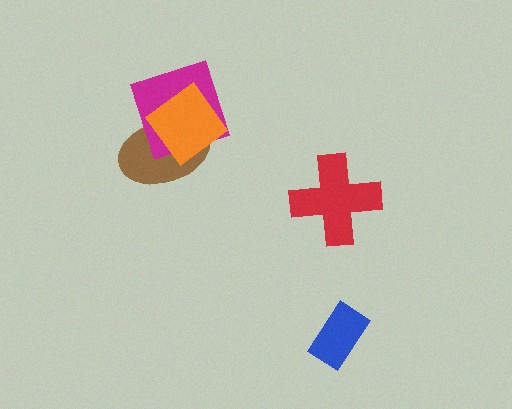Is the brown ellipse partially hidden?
Yes, it is partially covered by another shape.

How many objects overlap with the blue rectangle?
0 objects overlap with the blue rectangle.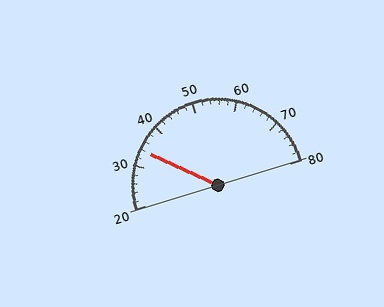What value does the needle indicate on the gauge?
The needle indicates approximately 34.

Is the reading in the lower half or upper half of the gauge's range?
The reading is in the lower half of the range (20 to 80).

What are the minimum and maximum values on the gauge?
The gauge ranges from 20 to 80.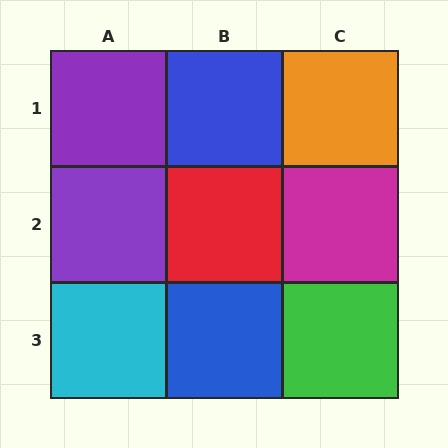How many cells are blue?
2 cells are blue.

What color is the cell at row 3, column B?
Blue.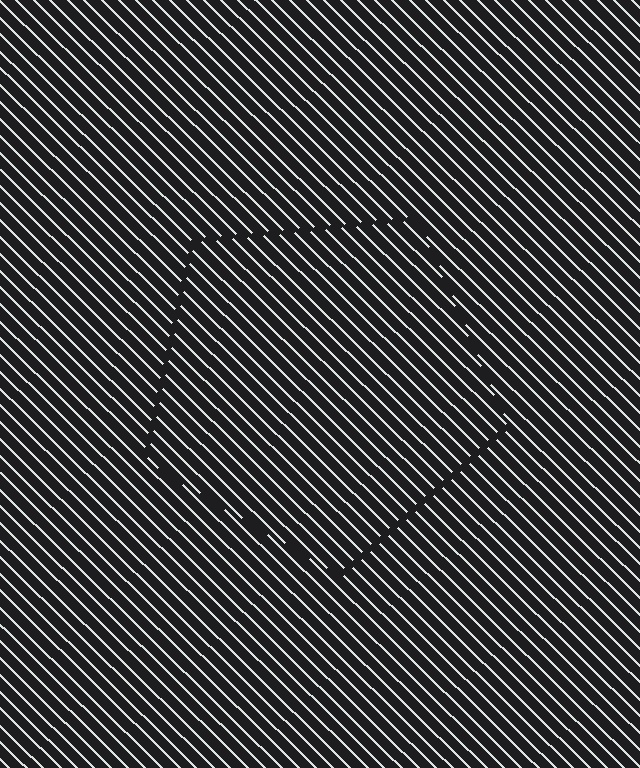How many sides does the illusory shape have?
5 sides — the line-ends trace a pentagon.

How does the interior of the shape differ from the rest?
The interior of the shape contains the same grating, shifted by half a period — the contour is defined by the phase discontinuity where line-ends from the inner and outer gratings abut.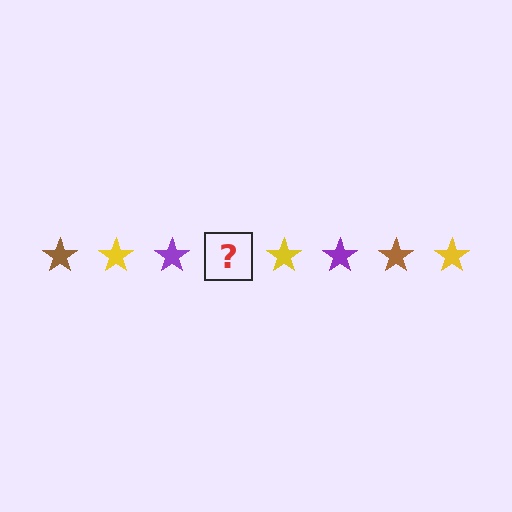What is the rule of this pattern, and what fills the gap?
The rule is that the pattern cycles through brown, yellow, purple stars. The gap should be filled with a brown star.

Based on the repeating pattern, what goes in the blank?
The blank should be a brown star.